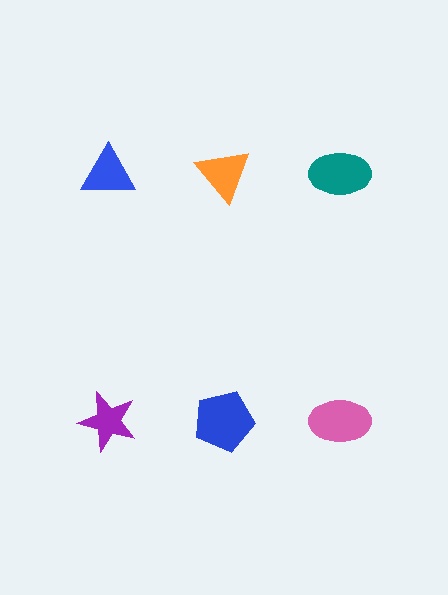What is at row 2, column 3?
A pink ellipse.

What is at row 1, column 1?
A blue triangle.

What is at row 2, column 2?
A blue pentagon.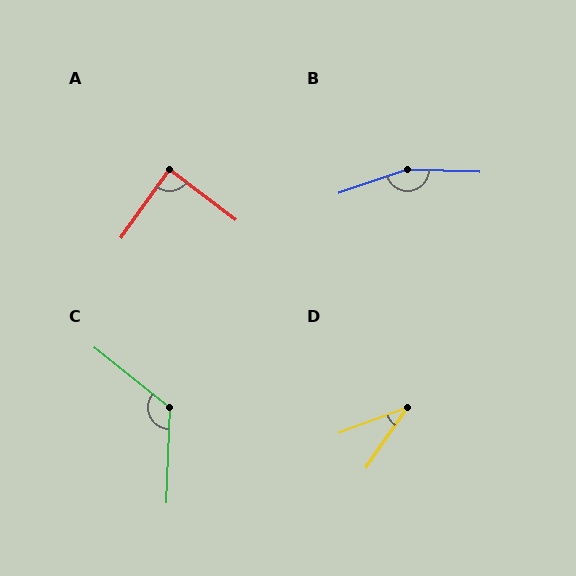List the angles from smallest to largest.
D (35°), A (88°), C (127°), B (159°).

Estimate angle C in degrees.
Approximately 127 degrees.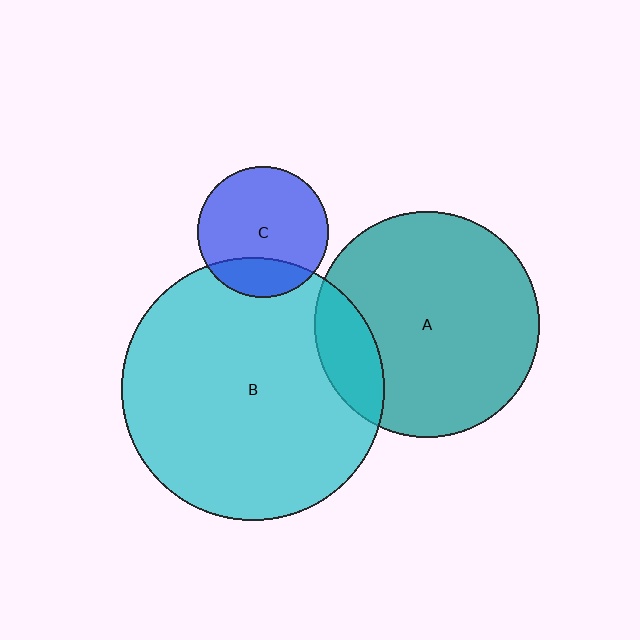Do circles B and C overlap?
Yes.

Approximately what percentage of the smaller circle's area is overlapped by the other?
Approximately 20%.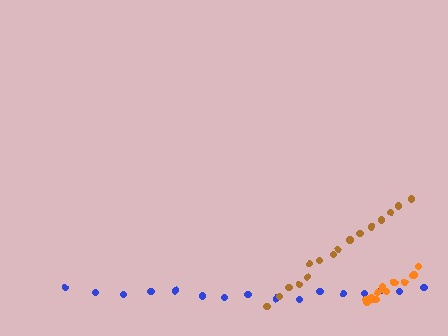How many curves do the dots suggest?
There are 3 distinct paths.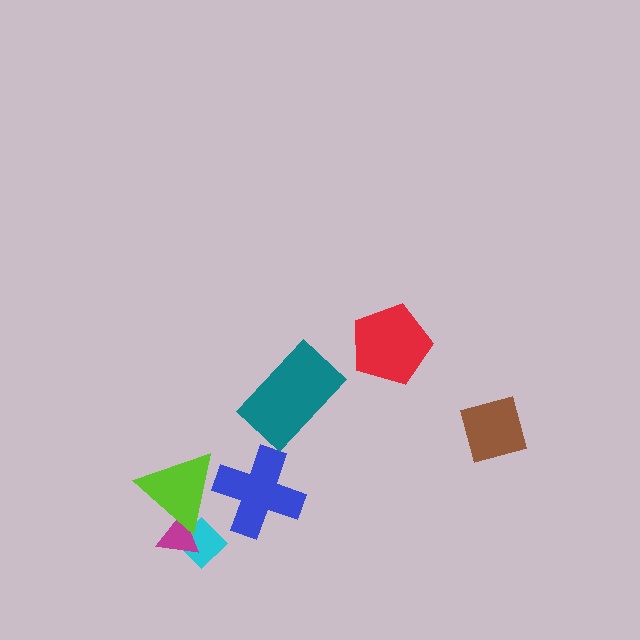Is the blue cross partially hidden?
Yes, it is partially covered by another shape.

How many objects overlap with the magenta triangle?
2 objects overlap with the magenta triangle.